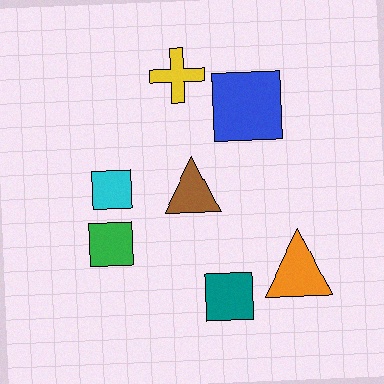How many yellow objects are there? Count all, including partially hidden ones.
There is 1 yellow object.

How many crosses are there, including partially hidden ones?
There is 1 cross.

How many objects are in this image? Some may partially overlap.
There are 7 objects.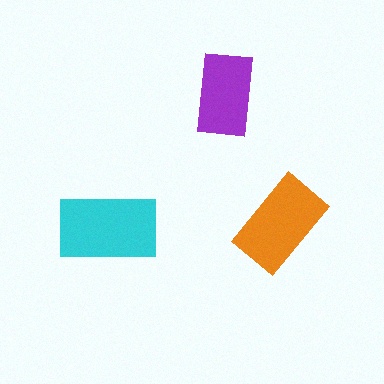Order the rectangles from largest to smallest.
the cyan one, the orange one, the purple one.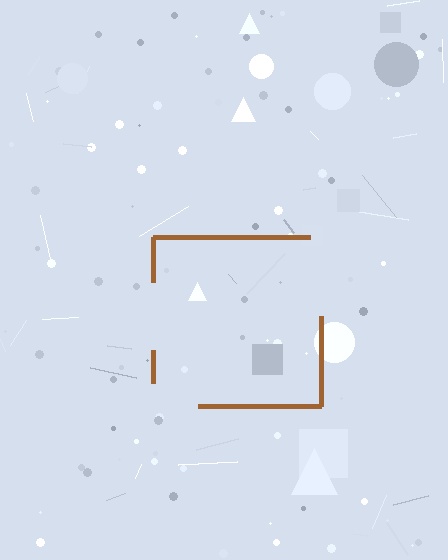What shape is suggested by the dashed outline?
The dashed outline suggests a square.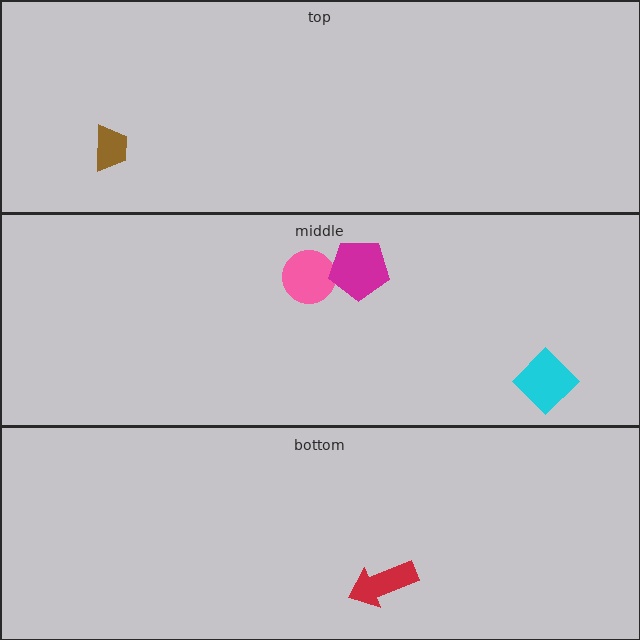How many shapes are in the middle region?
3.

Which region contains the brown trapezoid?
The top region.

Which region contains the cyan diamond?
The middle region.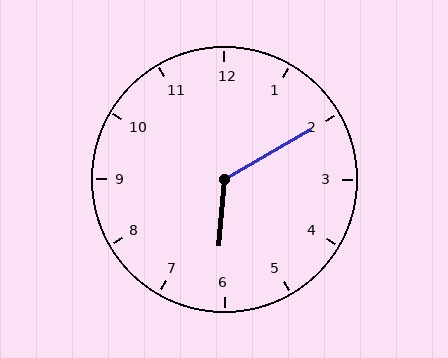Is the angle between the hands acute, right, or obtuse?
It is obtuse.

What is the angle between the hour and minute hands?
Approximately 125 degrees.